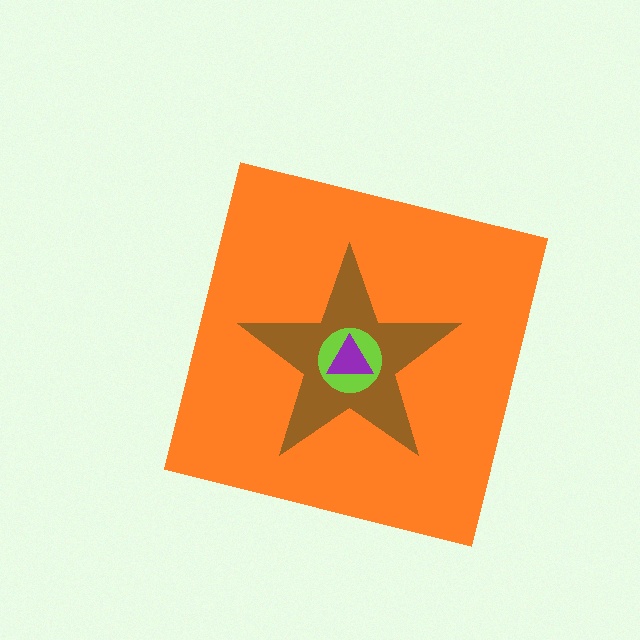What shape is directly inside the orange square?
The brown star.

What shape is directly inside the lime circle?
The purple triangle.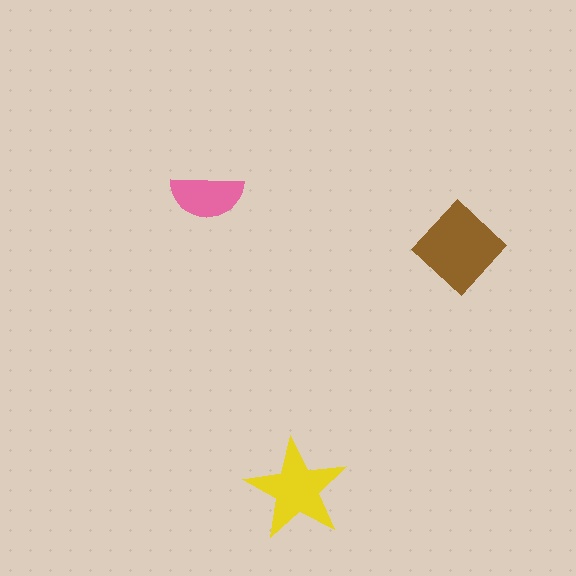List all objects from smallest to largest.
The pink semicircle, the yellow star, the brown diamond.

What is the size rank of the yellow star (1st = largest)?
2nd.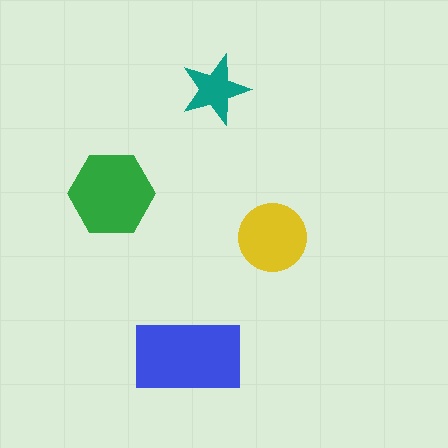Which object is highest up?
The teal star is topmost.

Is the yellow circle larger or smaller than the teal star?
Larger.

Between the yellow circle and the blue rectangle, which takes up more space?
The blue rectangle.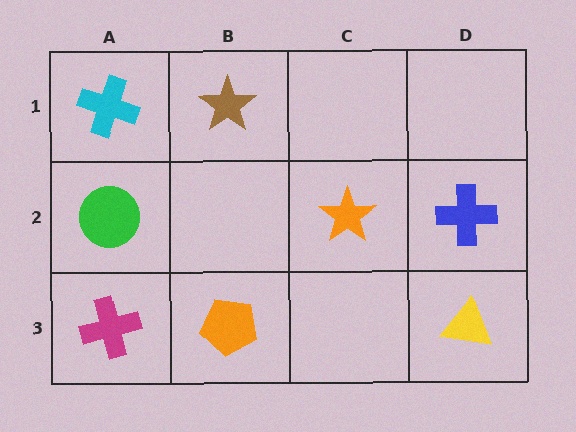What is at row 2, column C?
An orange star.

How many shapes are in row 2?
3 shapes.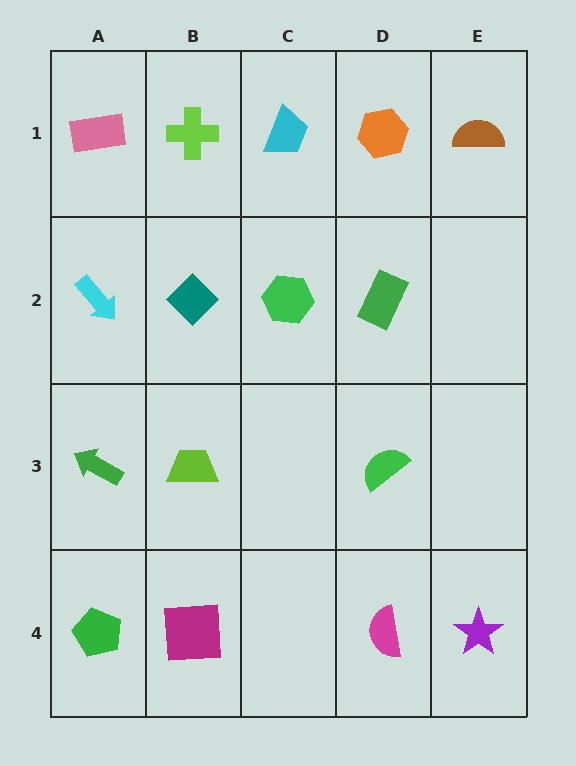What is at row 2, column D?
A green rectangle.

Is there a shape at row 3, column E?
No, that cell is empty.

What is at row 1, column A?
A pink rectangle.